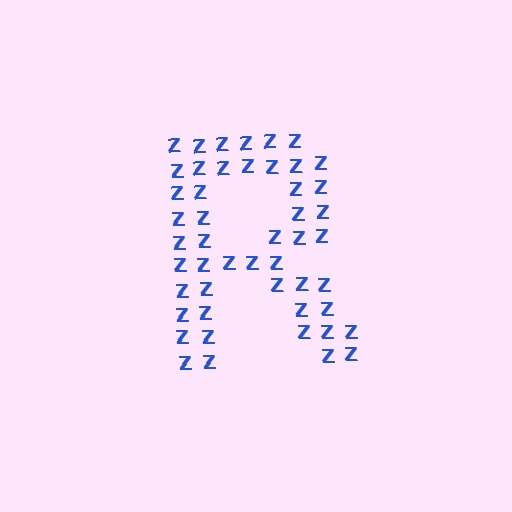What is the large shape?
The large shape is the letter R.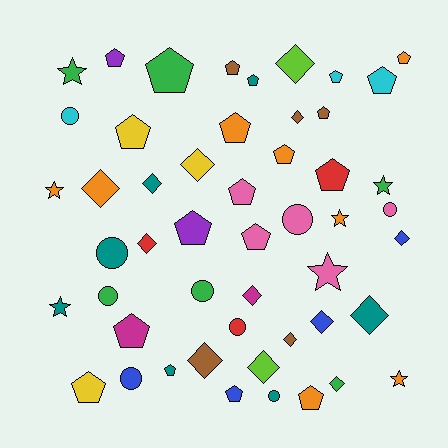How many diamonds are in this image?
There are 14 diamonds.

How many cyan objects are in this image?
There are 3 cyan objects.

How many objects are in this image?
There are 50 objects.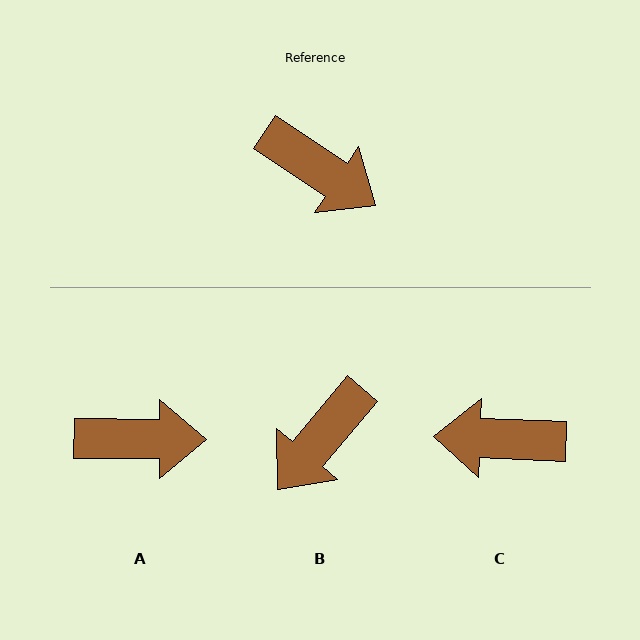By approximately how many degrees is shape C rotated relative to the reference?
Approximately 149 degrees clockwise.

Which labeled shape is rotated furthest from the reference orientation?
C, about 149 degrees away.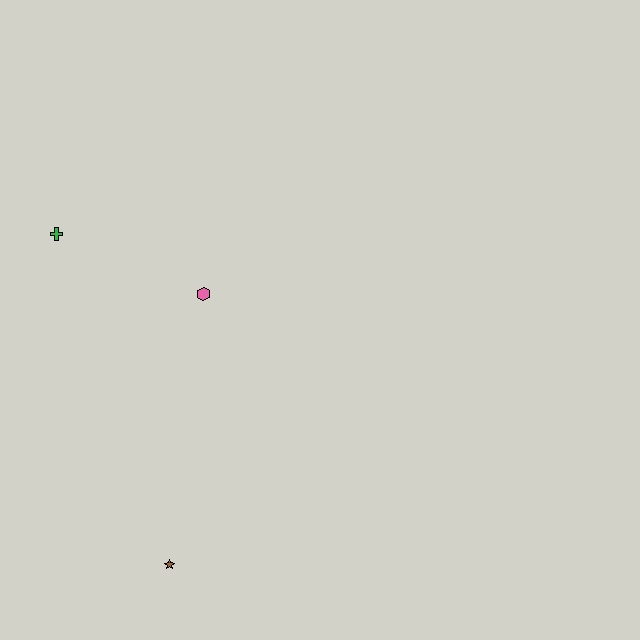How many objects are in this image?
There are 3 objects.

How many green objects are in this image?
There is 1 green object.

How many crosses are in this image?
There is 1 cross.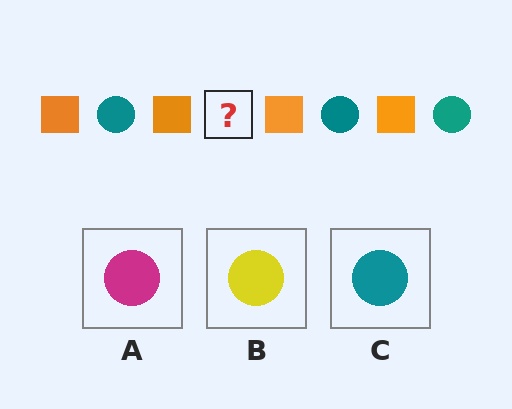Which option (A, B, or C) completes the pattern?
C.